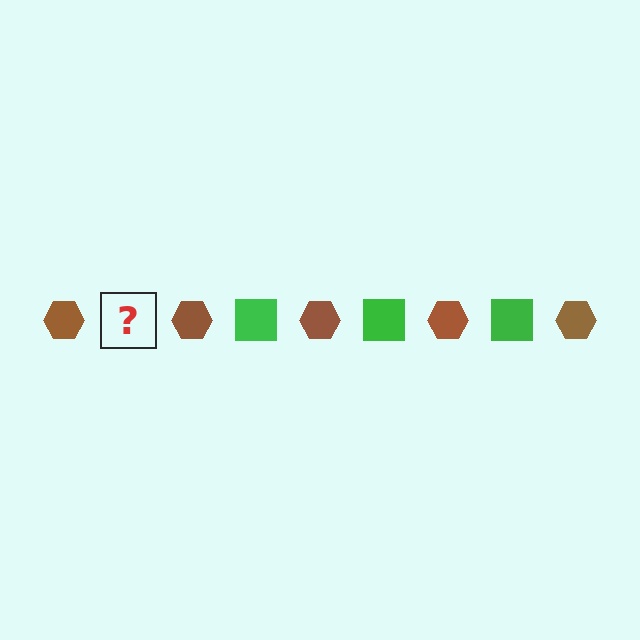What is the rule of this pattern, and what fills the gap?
The rule is that the pattern alternates between brown hexagon and green square. The gap should be filled with a green square.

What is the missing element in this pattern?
The missing element is a green square.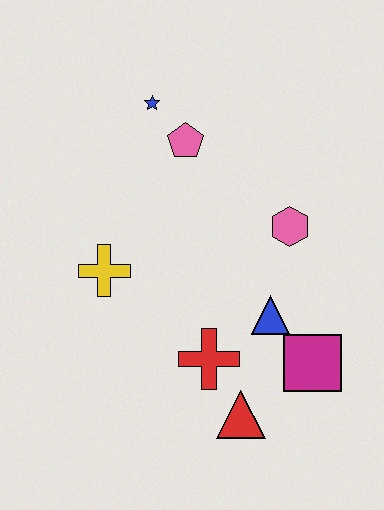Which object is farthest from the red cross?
The blue star is farthest from the red cross.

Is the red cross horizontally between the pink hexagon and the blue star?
Yes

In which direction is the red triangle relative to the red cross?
The red triangle is below the red cross.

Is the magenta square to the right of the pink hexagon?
Yes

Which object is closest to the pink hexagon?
The blue triangle is closest to the pink hexagon.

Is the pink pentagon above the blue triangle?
Yes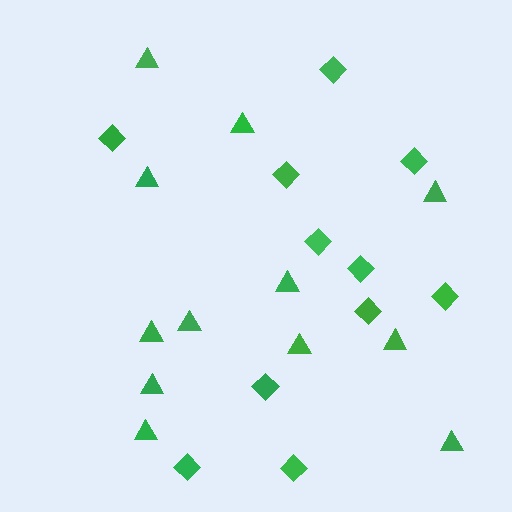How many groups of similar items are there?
There are 2 groups: one group of diamonds (11) and one group of triangles (12).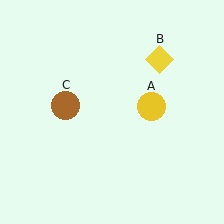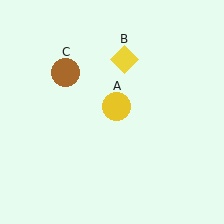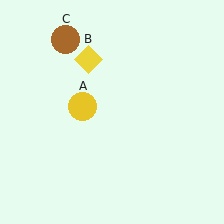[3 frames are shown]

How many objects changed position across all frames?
3 objects changed position: yellow circle (object A), yellow diamond (object B), brown circle (object C).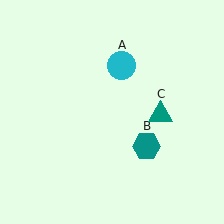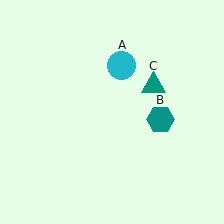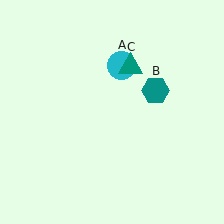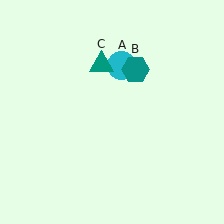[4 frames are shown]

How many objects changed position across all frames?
2 objects changed position: teal hexagon (object B), teal triangle (object C).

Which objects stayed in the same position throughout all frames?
Cyan circle (object A) remained stationary.